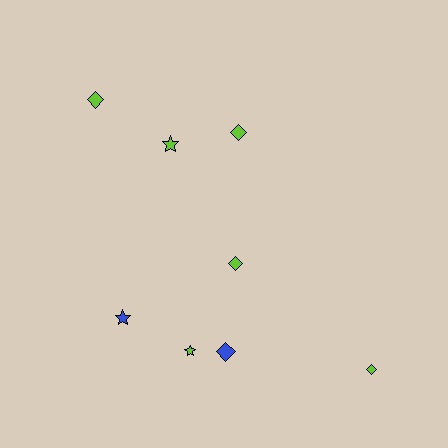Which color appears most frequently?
Lime, with 6 objects.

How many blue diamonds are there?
There is 1 blue diamond.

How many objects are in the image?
There are 8 objects.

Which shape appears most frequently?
Diamond, with 5 objects.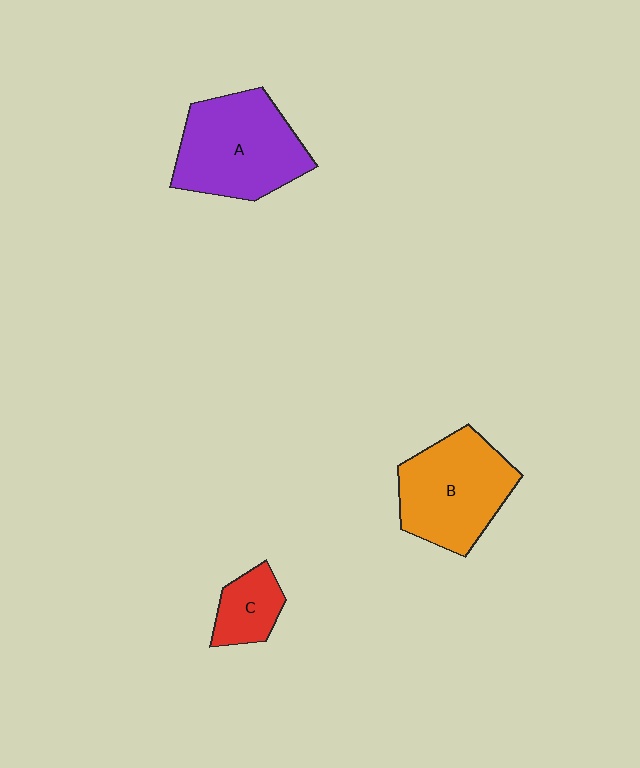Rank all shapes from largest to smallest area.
From largest to smallest: A (purple), B (orange), C (red).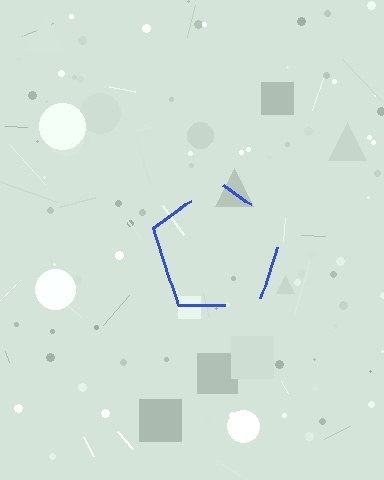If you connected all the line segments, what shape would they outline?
They would outline a pentagon.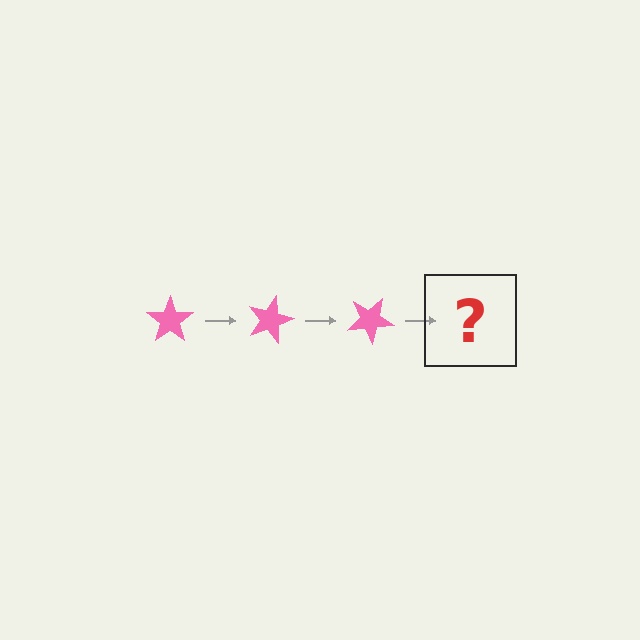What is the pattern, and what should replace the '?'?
The pattern is that the star rotates 15 degrees each step. The '?' should be a pink star rotated 45 degrees.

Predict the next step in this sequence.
The next step is a pink star rotated 45 degrees.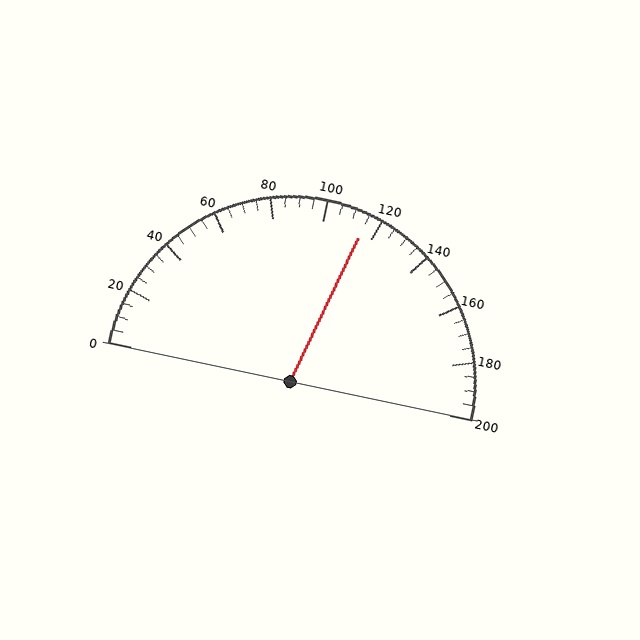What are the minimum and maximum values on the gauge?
The gauge ranges from 0 to 200.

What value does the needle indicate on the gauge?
The needle indicates approximately 115.